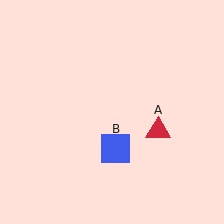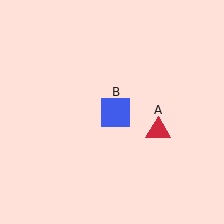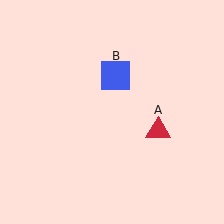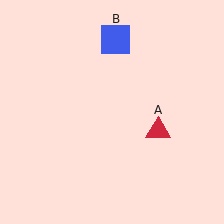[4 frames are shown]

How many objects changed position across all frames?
1 object changed position: blue square (object B).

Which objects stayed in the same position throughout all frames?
Red triangle (object A) remained stationary.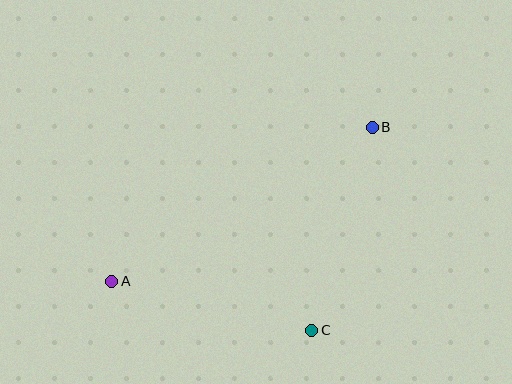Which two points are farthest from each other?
Points A and B are farthest from each other.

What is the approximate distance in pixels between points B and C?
The distance between B and C is approximately 212 pixels.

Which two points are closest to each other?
Points A and C are closest to each other.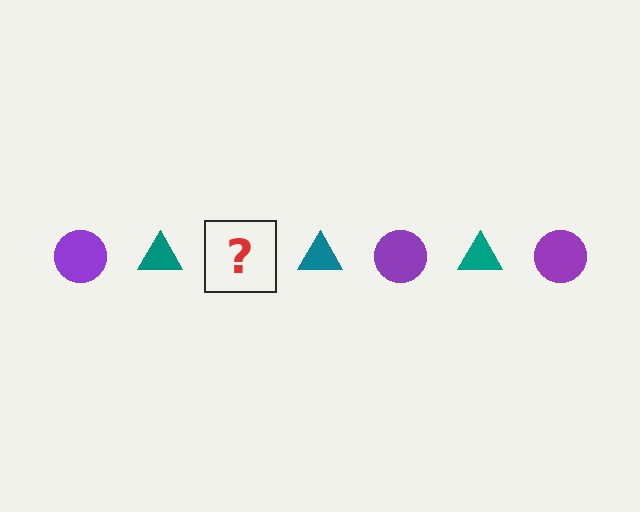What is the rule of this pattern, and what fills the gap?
The rule is that the pattern alternates between purple circle and teal triangle. The gap should be filled with a purple circle.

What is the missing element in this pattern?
The missing element is a purple circle.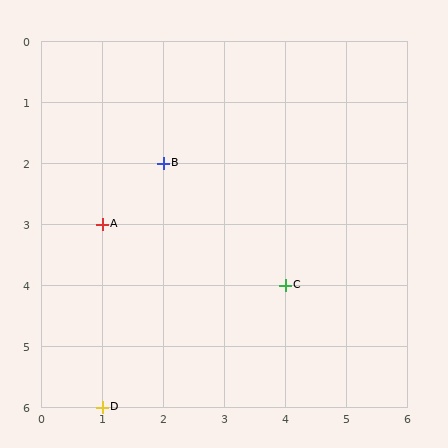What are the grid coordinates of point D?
Point D is at grid coordinates (1, 6).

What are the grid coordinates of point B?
Point B is at grid coordinates (2, 2).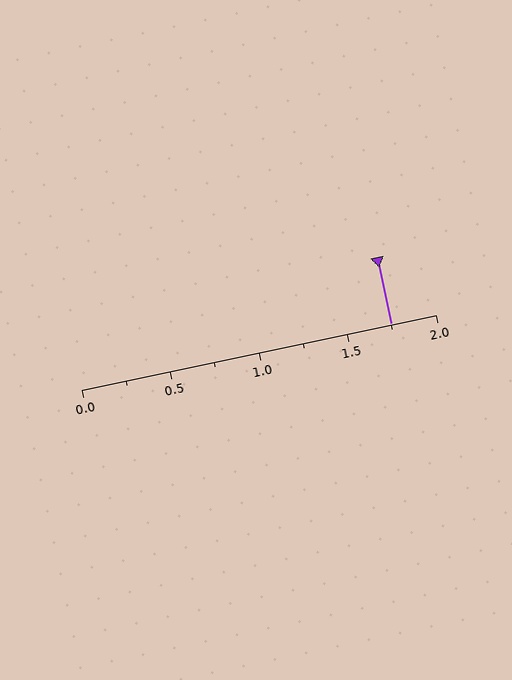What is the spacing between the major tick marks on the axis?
The major ticks are spaced 0.5 apart.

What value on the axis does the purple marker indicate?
The marker indicates approximately 1.75.